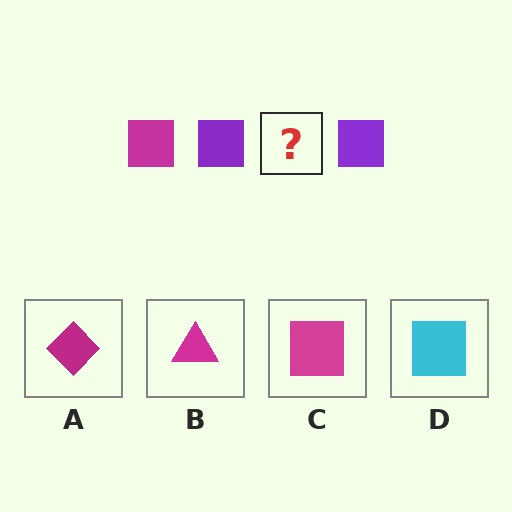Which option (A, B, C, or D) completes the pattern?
C.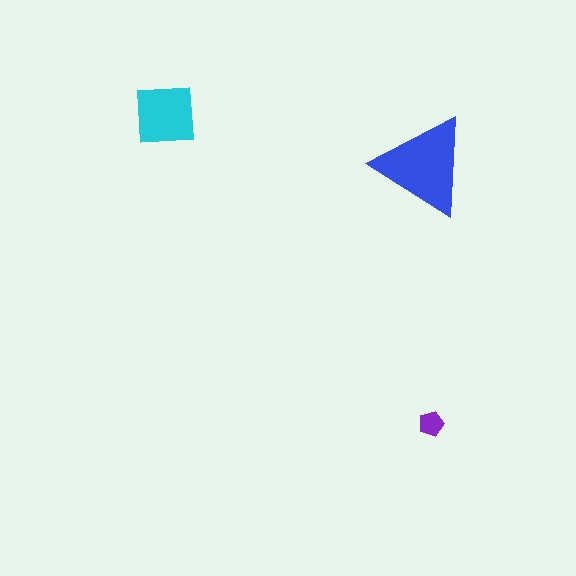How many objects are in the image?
There are 3 objects in the image.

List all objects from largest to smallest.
The blue triangle, the cyan square, the purple pentagon.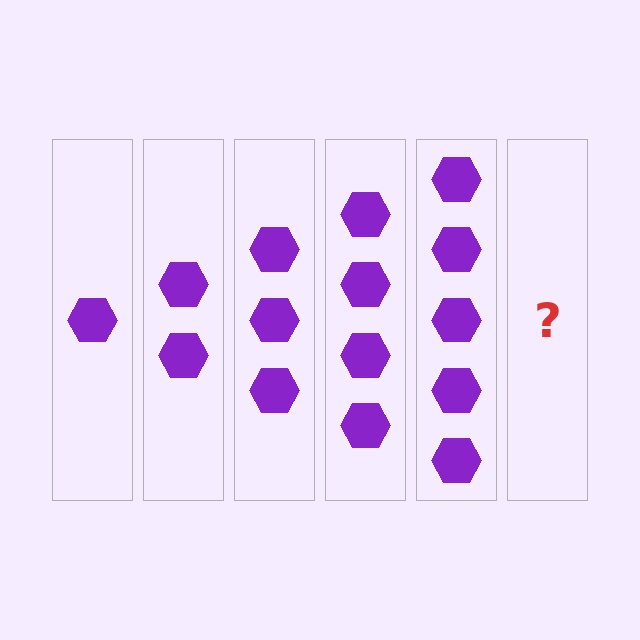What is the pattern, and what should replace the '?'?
The pattern is that each step adds one more hexagon. The '?' should be 6 hexagons.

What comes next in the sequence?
The next element should be 6 hexagons.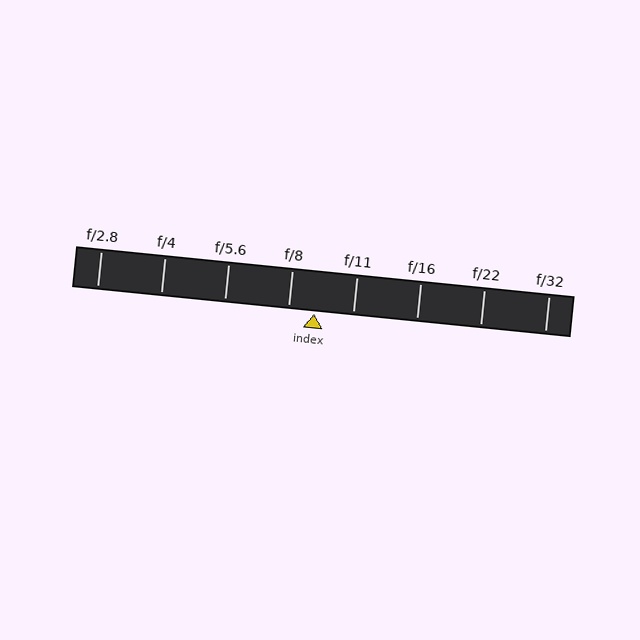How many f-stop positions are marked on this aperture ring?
There are 8 f-stop positions marked.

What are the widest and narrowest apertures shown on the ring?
The widest aperture shown is f/2.8 and the narrowest is f/32.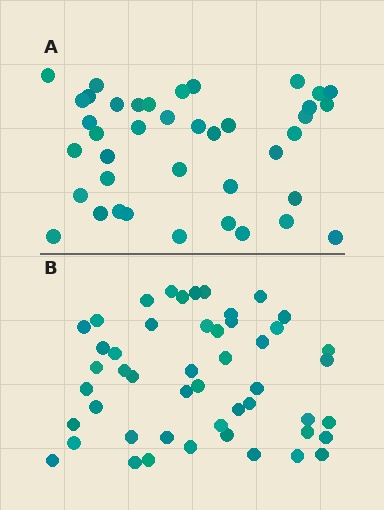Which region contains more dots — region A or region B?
Region B (the bottom region) has more dots.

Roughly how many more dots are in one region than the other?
Region B has roughly 8 or so more dots than region A.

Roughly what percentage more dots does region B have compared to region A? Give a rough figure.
About 20% more.